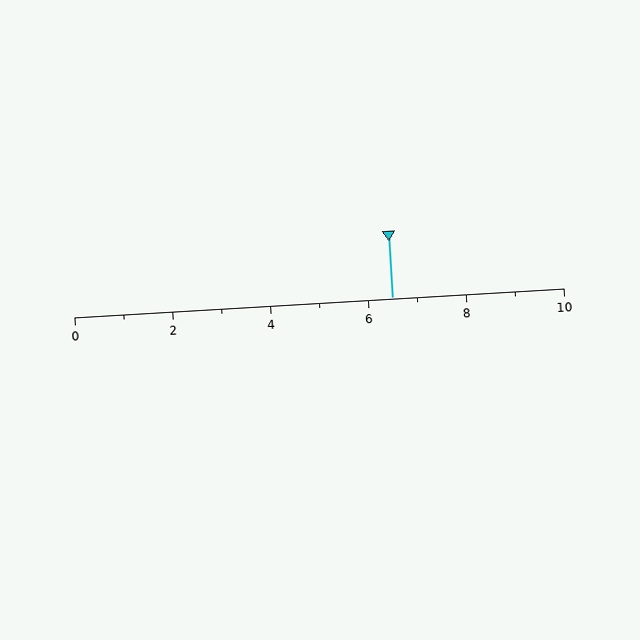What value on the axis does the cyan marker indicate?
The marker indicates approximately 6.5.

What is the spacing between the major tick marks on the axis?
The major ticks are spaced 2 apart.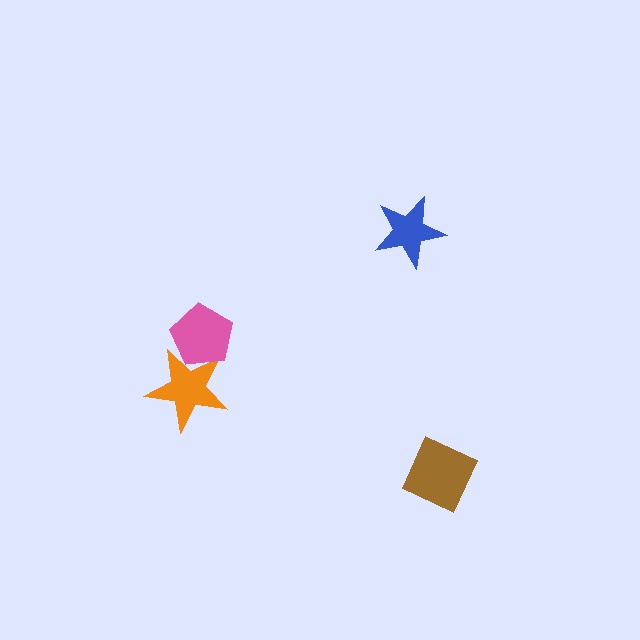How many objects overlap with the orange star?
1 object overlaps with the orange star.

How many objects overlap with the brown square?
0 objects overlap with the brown square.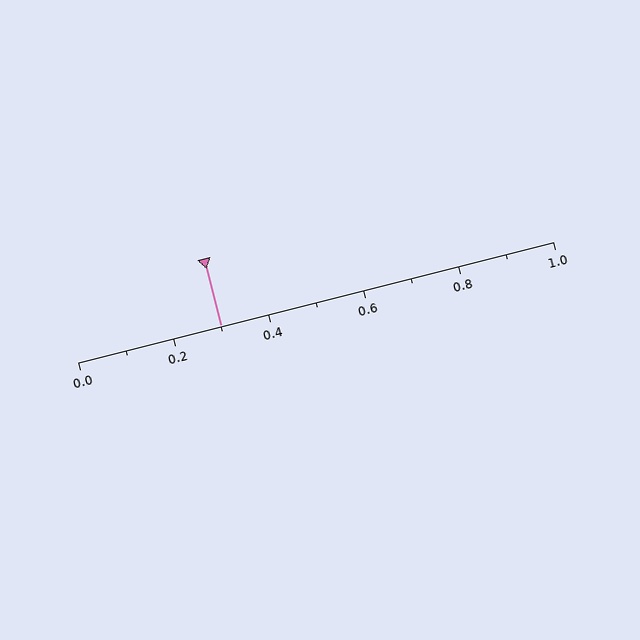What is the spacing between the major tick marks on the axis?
The major ticks are spaced 0.2 apart.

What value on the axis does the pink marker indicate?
The marker indicates approximately 0.3.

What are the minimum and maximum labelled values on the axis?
The axis runs from 0.0 to 1.0.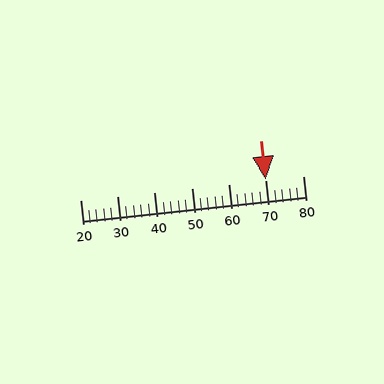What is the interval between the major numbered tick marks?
The major tick marks are spaced 10 units apart.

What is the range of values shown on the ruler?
The ruler shows values from 20 to 80.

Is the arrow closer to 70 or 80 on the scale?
The arrow is closer to 70.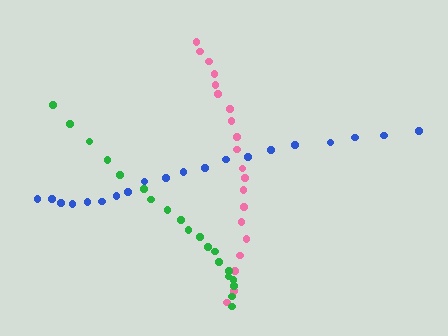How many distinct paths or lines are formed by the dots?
There are 3 distinct paths.